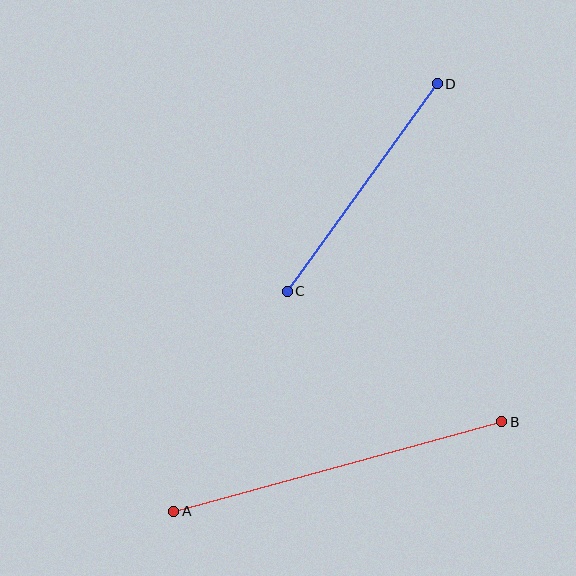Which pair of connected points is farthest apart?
Points A and B are farthest apart.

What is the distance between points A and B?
The distance is approximately 340 pixels.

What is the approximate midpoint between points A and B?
The midpoint is at approximately (338, 466) pixels.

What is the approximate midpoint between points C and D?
The midpoint is at approximately (362, 188) pixels.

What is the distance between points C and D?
The distance is approximately 256 pixels.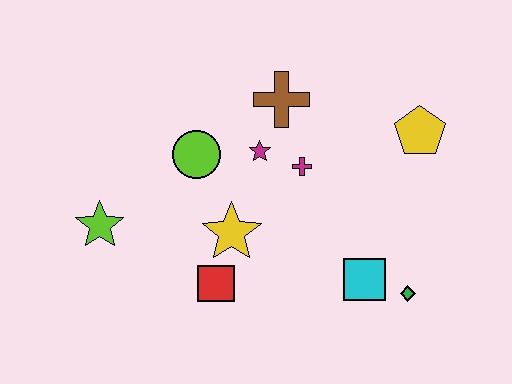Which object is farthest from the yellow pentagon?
The lime star is farthest from the yellow pentagon.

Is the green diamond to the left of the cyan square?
No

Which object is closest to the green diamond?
The cyan square is closest to the green diamond.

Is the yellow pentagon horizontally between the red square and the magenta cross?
No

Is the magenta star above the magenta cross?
Yes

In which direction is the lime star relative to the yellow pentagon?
The lime star is to the left of the yellow pentagon.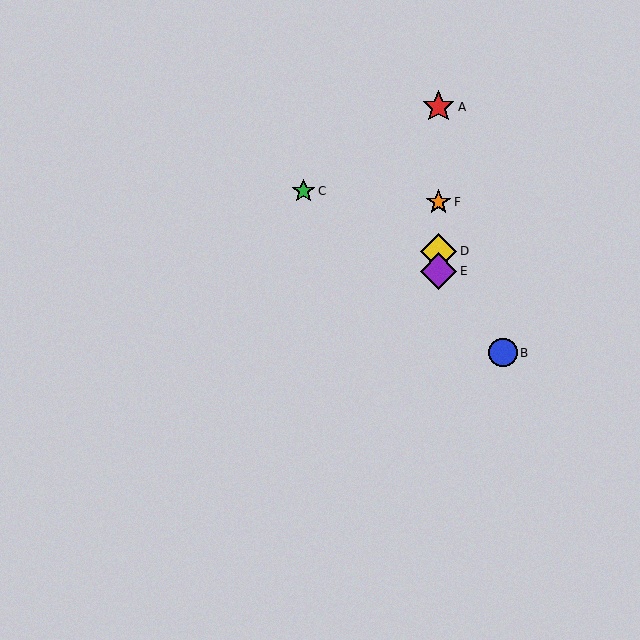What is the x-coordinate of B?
Object B is at x≈503.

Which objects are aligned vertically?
Objects A, D, E, F are aligned vertically.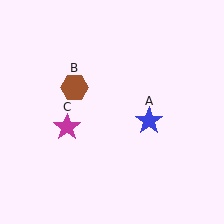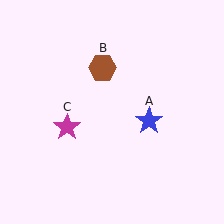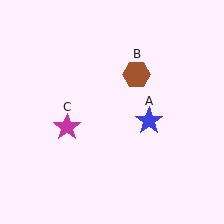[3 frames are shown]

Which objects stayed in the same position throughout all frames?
Blue star (object A) and magenta star (object C) remained stationary.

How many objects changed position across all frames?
1 object changed position: brown hexagon (object B).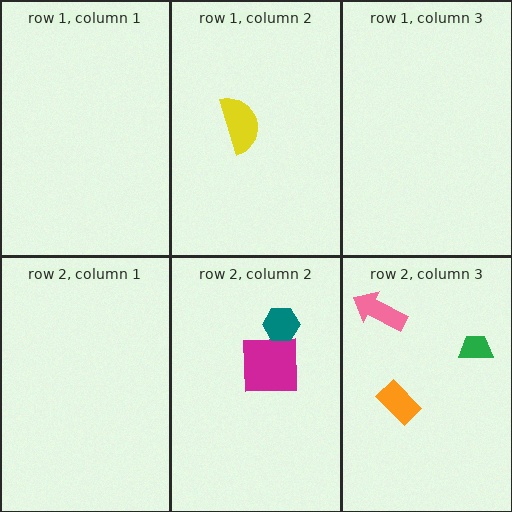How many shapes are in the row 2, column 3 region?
3.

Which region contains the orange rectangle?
The row 2, column 3 region.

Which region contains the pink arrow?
The row 2, column 3 region.